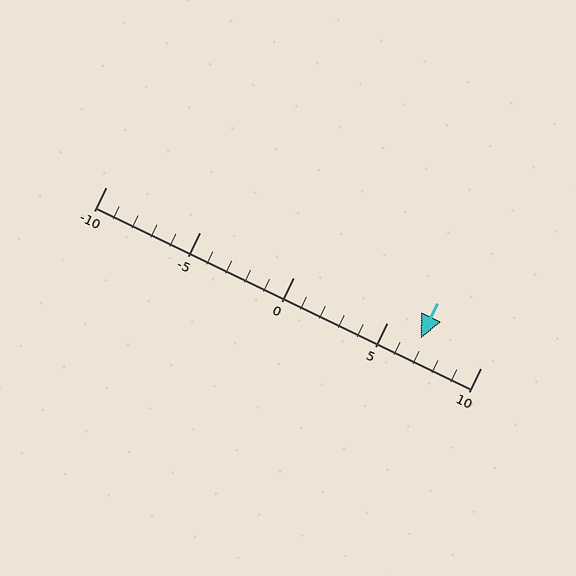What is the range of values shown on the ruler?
The ruler shows values from -10 to 10.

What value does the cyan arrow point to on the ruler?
The cyan arrow points to approximately 7.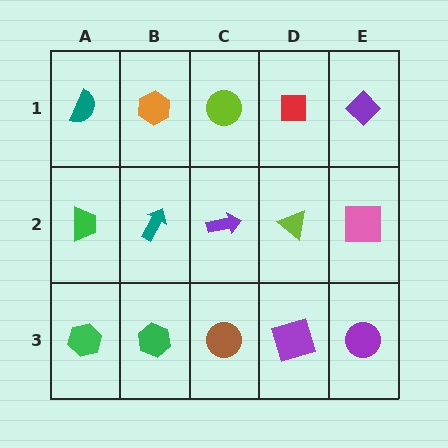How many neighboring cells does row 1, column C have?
3.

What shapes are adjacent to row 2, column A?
A teal semicircle (row 1, column A), a green hexagon (row 3, column A), a teal arrow (row 2, column B).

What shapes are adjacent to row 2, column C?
A lime circle (row 1, column C), a brown circle (row 3, column C), a teal arrow (row 2, column B), a lime triangle (row 2, column D).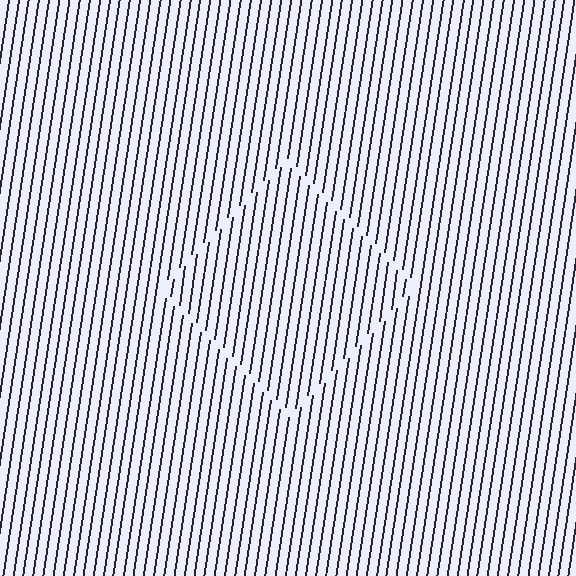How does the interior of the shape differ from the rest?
The interior of the shape contains the same grating, shifted by half a period — the contour is defined by the phase discontinuity where line-ends from the inner and outer gratings abut.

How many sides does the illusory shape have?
4 sides — the line-ends trace a square.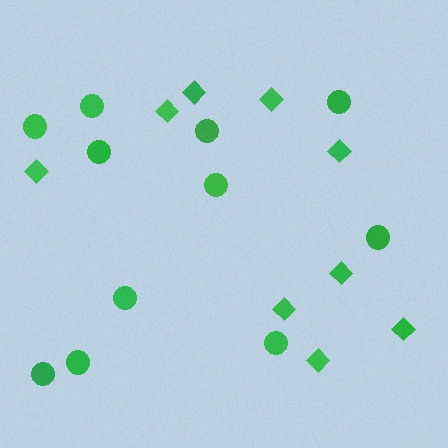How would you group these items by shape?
There are 2 groups: one group of circles (11) and one group of diamonds (9).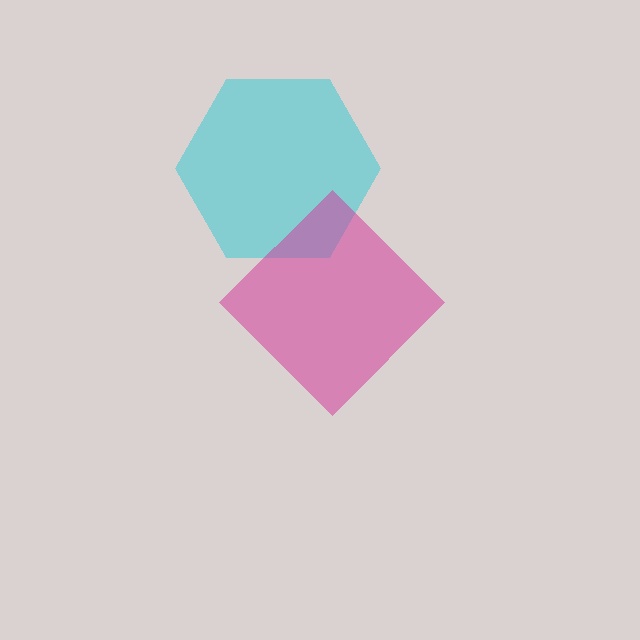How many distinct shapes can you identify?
There are 2 distinct shapes: a cyan hexagon, a magenta diamond.